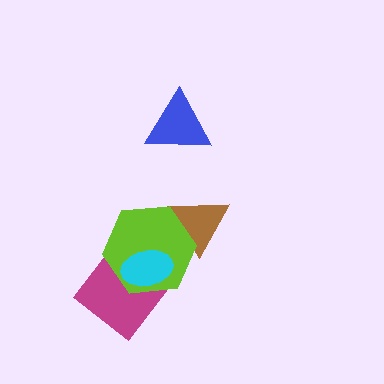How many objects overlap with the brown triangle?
1 object overlaps with the brown triangle.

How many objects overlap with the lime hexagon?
3 objects overlap with the lime hexagon.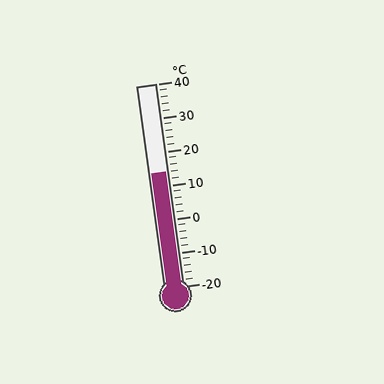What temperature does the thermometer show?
The thermometer shows approximately 14°C.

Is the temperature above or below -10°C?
The temperature is above -10°C.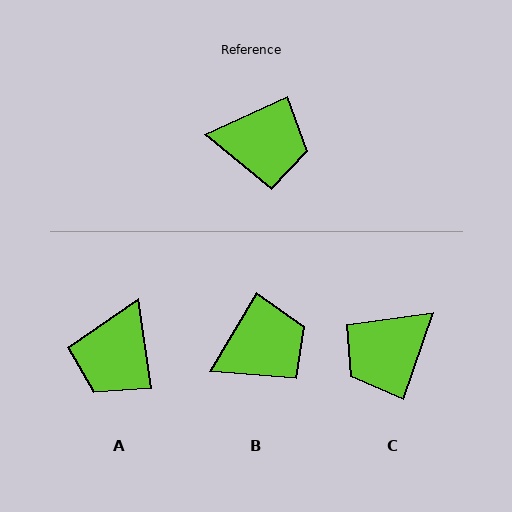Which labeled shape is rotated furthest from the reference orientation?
C, about 133 degrees away.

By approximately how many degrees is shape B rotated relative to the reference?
Approximately 35 degrees counter-clockwise.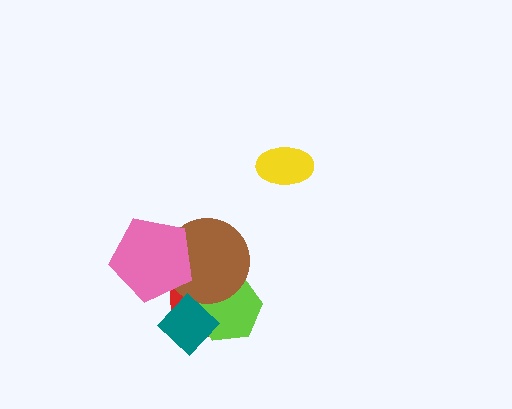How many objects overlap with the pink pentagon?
2 objects overlap with the pink pentagon.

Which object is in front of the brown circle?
The pink pentagon is in front of the brown circle.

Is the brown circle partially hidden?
Yes, it is partially covered by another shape.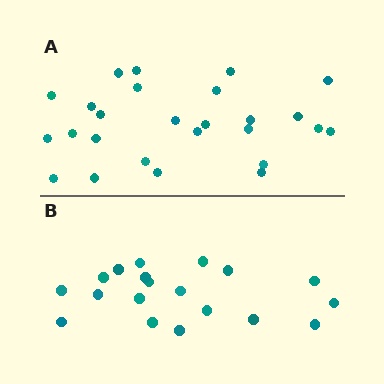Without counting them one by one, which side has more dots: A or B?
Region A (the top region) has more dots.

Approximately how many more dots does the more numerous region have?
Region A has roughly 8 or so more dots than region B.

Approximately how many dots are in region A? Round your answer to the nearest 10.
About 30 dots. (The exact count is 26, which rounds to 30.)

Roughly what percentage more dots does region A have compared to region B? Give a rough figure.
About 35% more.